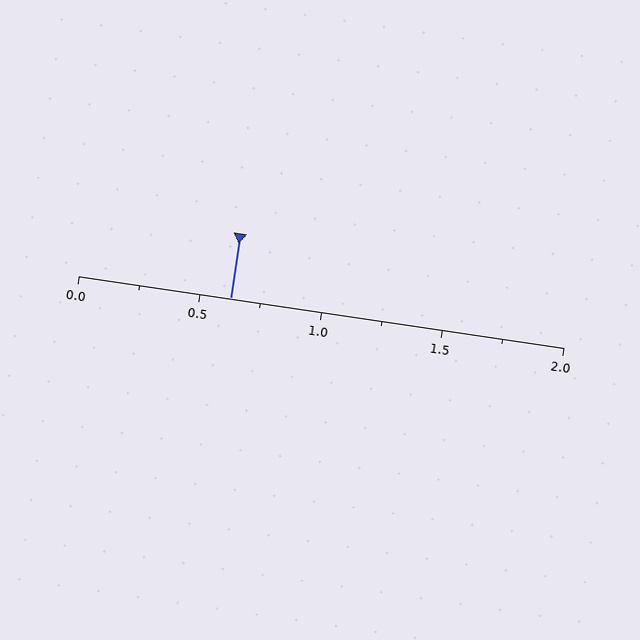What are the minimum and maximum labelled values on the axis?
The axis runs from 0.0 to 2.0.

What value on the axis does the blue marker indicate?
The marker indicates approximately 0.62.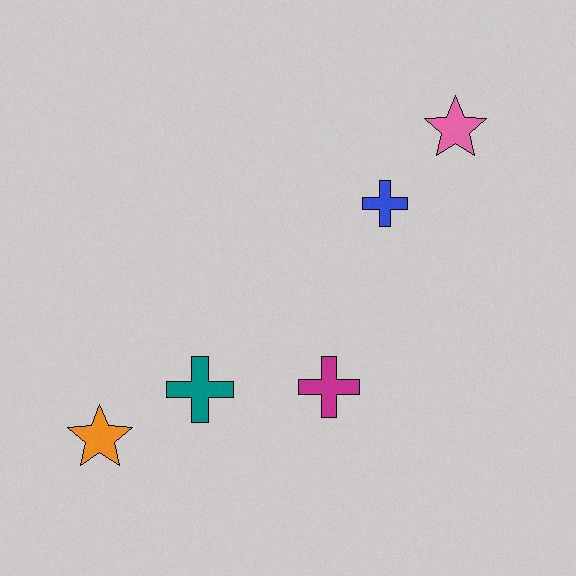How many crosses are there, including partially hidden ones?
There are 3 crosses.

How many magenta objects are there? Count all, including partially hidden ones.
There is 1 magenta object.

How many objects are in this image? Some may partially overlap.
There are 5 objects.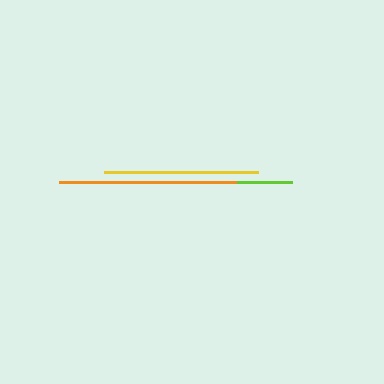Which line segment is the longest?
The orange line is the longest at approximately 177 pixels.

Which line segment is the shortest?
The yellow line is the shortest at approximately 154 pixels.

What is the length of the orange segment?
The orange segment is approximately 177 pixels long.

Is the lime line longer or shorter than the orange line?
The orange line is longer than the lime line.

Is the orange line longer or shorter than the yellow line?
The orange line is longer than the yellow line.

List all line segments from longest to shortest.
From longest to shortest: orange, lime, yellow.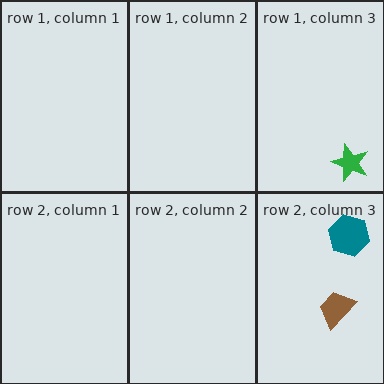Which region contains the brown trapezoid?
The row 2, column 3 region.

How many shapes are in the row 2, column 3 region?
2.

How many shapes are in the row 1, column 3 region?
1.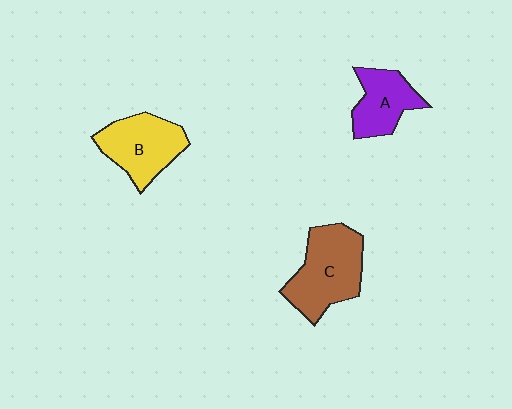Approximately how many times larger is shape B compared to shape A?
Approximately 1.3 times.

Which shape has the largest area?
Shape C (brown).